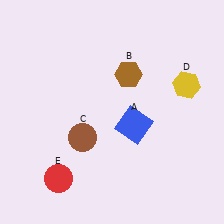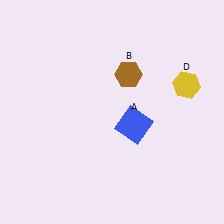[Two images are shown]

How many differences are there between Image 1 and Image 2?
There are 2 differences between the two images.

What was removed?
The red circle (E), the brown circle (C) were removed in Image 2.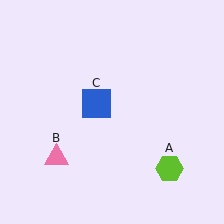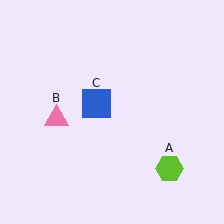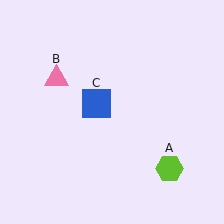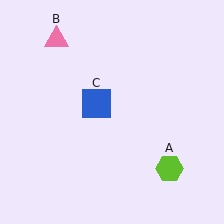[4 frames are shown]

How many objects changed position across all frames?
1 object changed position: pink triangle (object B).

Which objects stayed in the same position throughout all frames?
Lime hexagon (object A) and blue square (object C) remained stationary.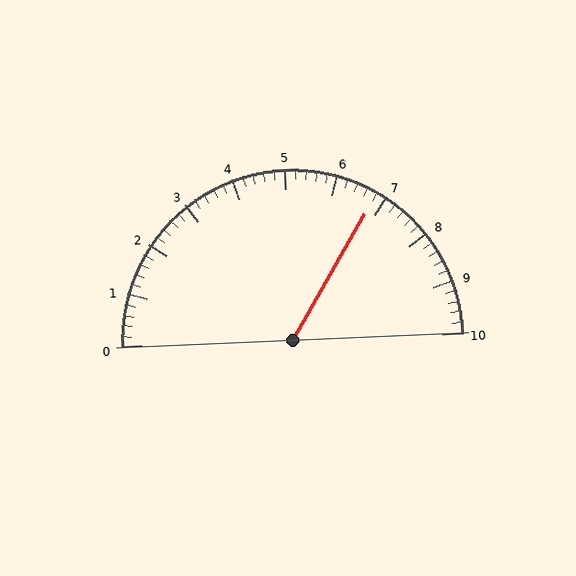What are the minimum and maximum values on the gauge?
The gauge ranges from 0 to 10.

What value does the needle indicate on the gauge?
The needle indicates approximately 6.8.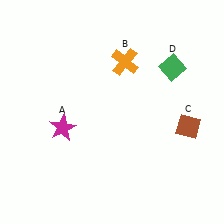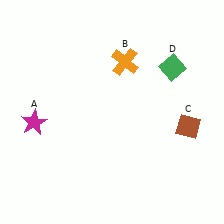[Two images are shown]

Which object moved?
The magenta star (A) moved left.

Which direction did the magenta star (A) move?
The magenta star (A) moved left.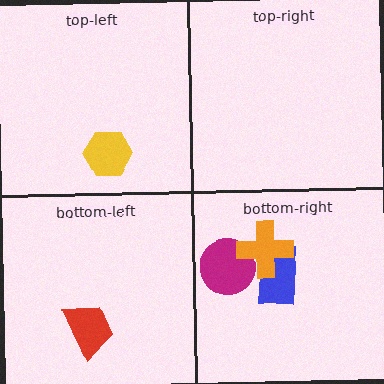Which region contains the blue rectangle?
The bottom-right region.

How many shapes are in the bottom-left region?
1.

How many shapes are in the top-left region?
1.